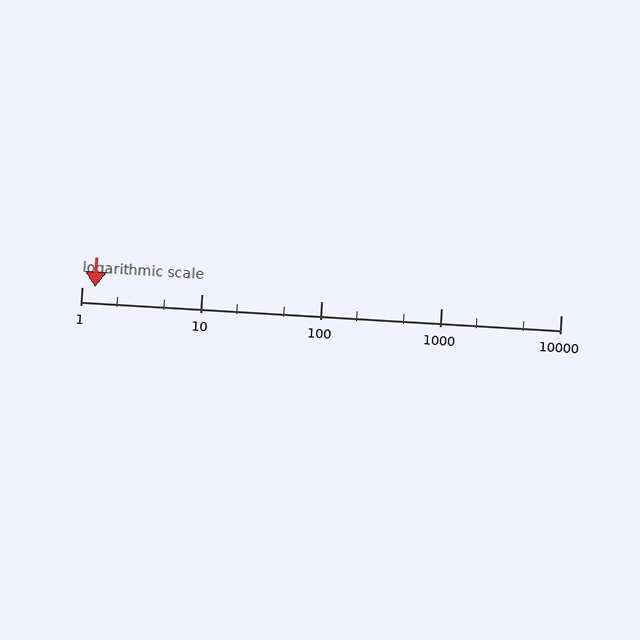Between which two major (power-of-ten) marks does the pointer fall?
The pointer is between 1 and 10.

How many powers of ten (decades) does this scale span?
The scale spans 4 decades, from 1 to 10000.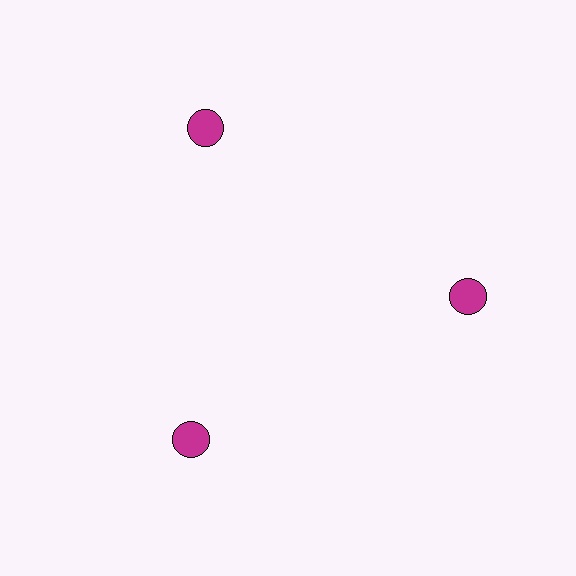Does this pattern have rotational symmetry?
Yes, this pattern has 3-fold rotational symmetry. It looks the same after rotating 120 degrees around the center.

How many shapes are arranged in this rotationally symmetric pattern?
There are 3 shapes, arranged in 3 groups of 1.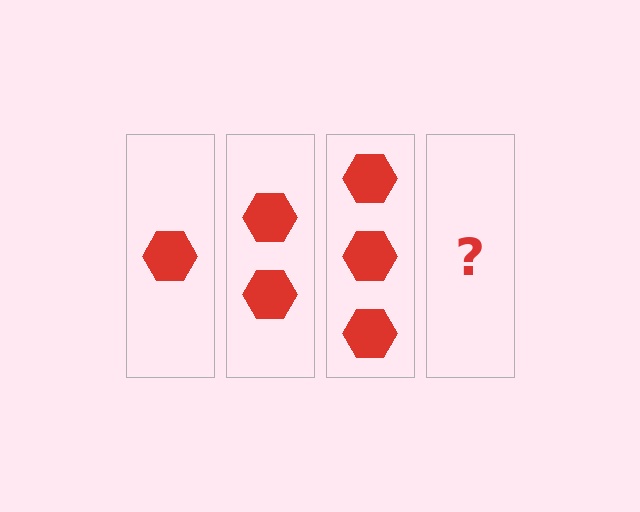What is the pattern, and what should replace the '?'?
The pattern is that each step adds one more hexagon. The '?' should be 4 hexagons.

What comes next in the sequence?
The next element should be 4 hexagons.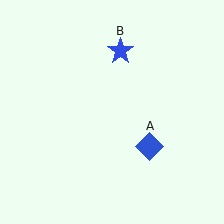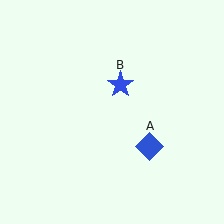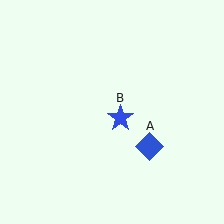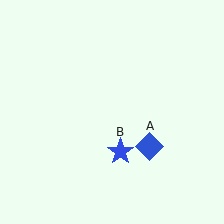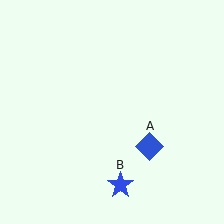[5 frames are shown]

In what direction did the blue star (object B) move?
The blue star (object B) moved down.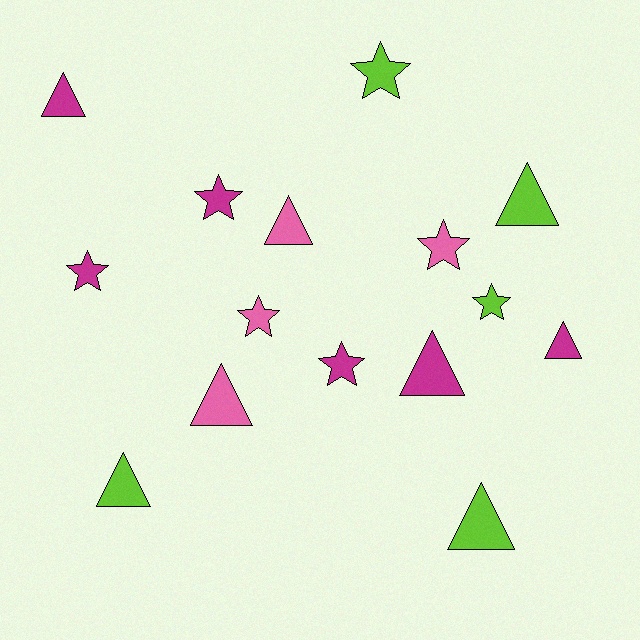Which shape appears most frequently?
Triangle, with 8 objects.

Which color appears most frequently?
Magenta, with 6 objects.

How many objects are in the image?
There are 15 objects.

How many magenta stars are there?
There are 3 magenta stars.